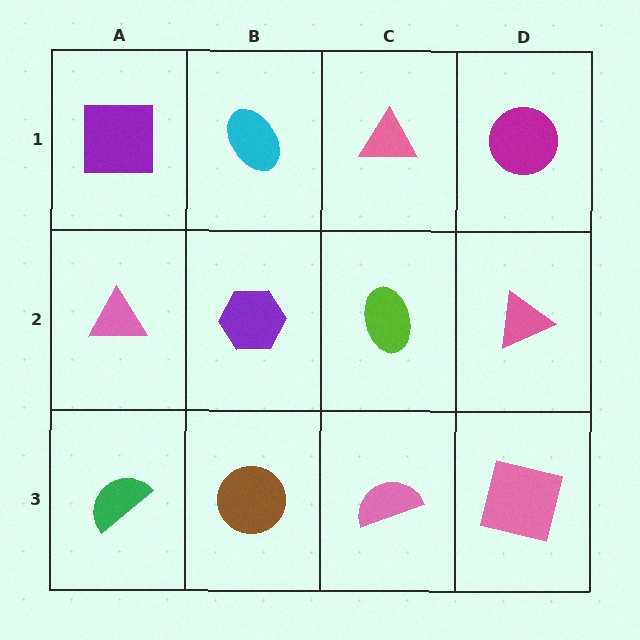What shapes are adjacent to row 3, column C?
A lime ellipse (row 2, column C), a brown circle (row 3, column B), a pink square (row 3, column D).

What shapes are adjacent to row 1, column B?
A purple hexagon (row 2, column B), a purple square (row 1, column A), a pink triangle (row 1, column C).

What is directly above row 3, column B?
A purple hexagon.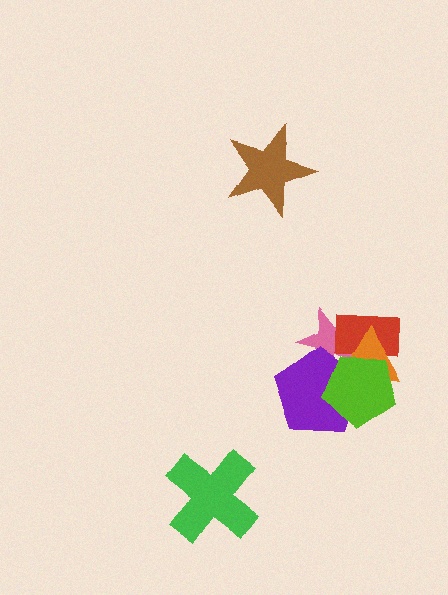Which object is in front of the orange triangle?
The lime pentagon is in front of the orange triangle.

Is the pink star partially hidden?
Yes, it is partially covered by another shape.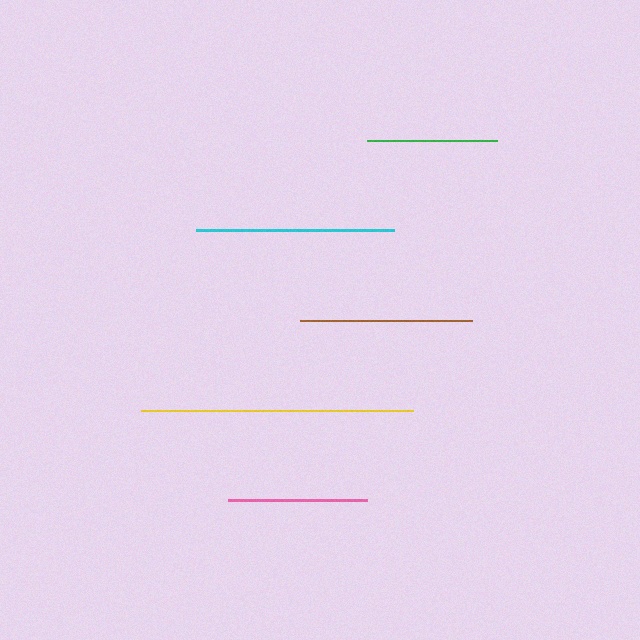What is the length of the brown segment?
The brown segment is approximately 172 pixels long.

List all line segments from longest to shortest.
From longest to shortest: yellow, cyan, brown, pink, green.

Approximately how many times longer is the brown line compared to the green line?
The brown line is approximately 1.3 times the length of the green line.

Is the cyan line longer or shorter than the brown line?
The cyan line is longer than the brown line.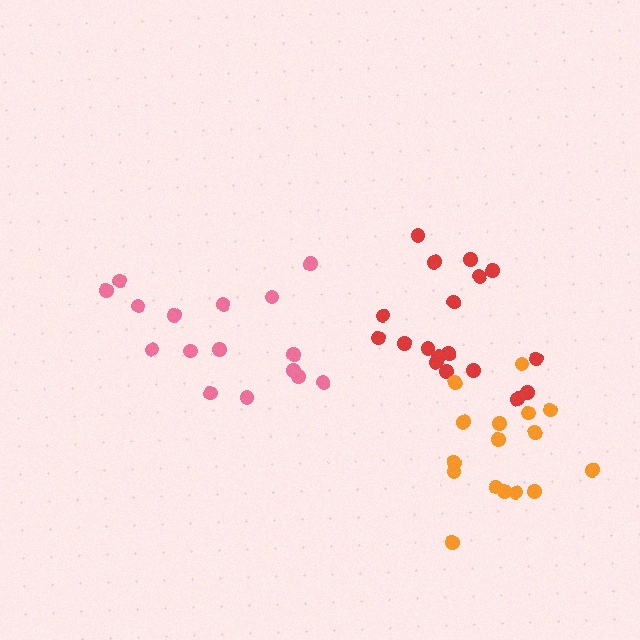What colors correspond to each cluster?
The clusters are colored: pink, red, orange.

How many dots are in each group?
Group 1: 16 dots, Group 2: 18 dots, Group 3: 16 dots (50 total).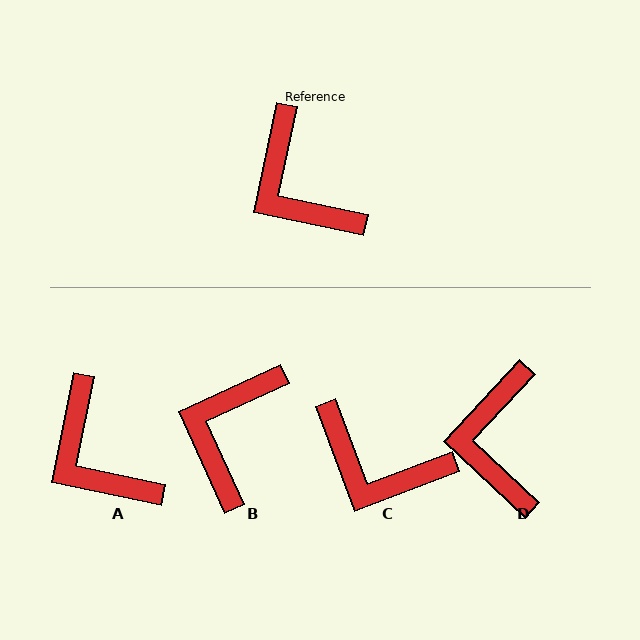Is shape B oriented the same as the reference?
No, it is off by about 54 degrees.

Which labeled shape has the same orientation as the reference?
A.